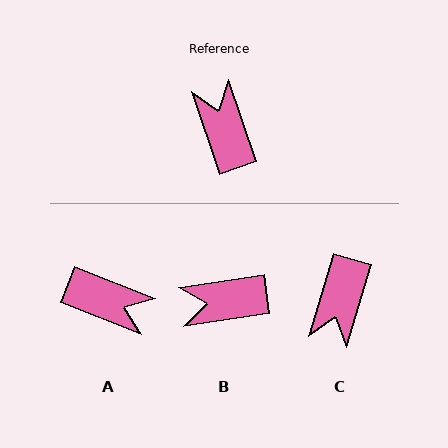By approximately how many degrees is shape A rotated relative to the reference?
Approximately 130 degrees clockwise.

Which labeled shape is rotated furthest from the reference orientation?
C, about 145 degrees away.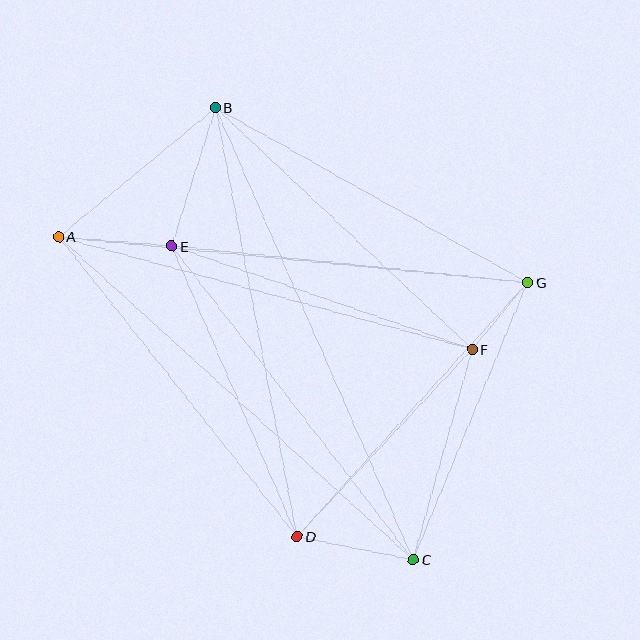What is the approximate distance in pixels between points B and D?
The distance between B and D is approximately 437 pixels.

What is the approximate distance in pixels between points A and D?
The distance between A and D is approximately 383 pixels.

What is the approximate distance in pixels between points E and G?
The distance between E and G is approximately 357 pixels.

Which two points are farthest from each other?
Points B and C are farthest from each other.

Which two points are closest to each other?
Points F and G are closest to each other.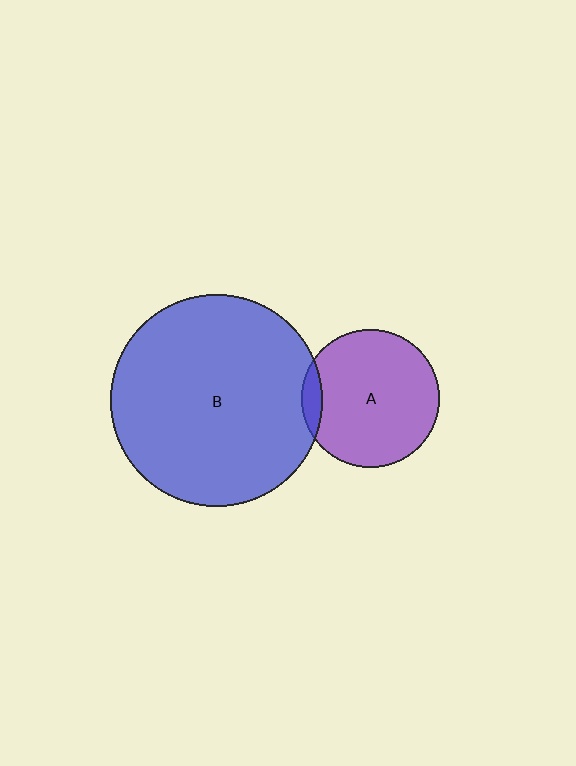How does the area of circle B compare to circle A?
Approximately 2.4 times.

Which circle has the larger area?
Circle B (blue).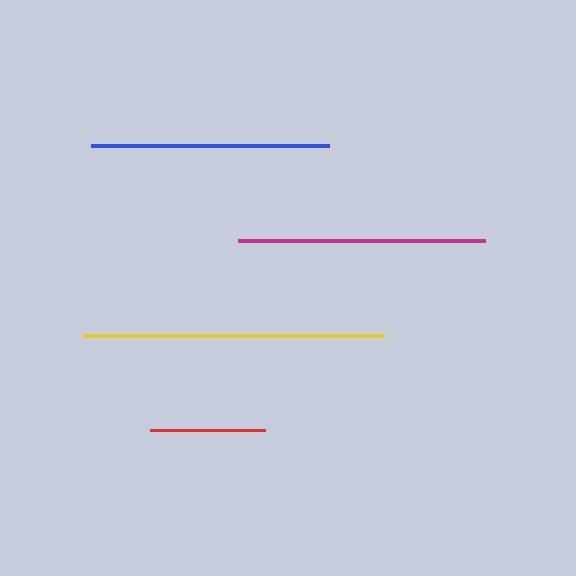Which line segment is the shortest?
The red line is the shortest at approximately 115 pixels.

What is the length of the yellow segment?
The yellow segment is approximately 301 pixels long.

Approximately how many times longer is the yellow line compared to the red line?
The yellow line is approximately 2.6 times the length of the red line.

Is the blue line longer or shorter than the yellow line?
The yellow line is longer than the blue line.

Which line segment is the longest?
The yellow line is the longest at approximately 301 pixels.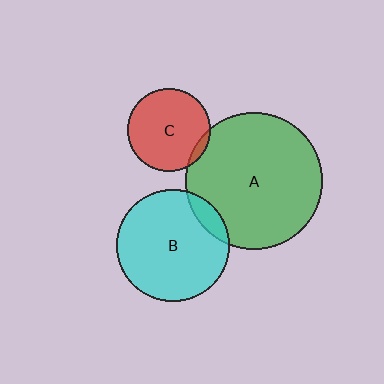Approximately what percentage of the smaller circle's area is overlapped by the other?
Approximately 5%.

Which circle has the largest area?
Circle A (green).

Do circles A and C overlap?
Yes.